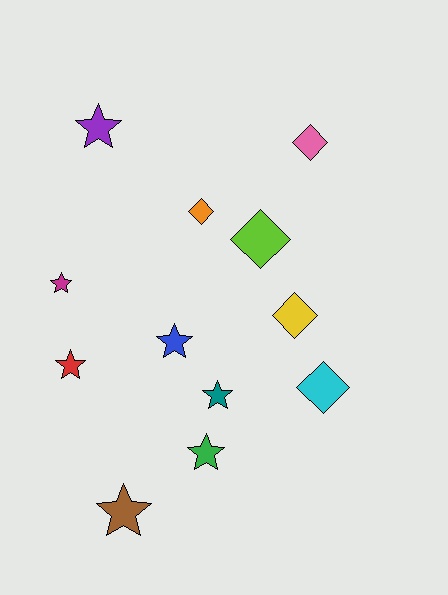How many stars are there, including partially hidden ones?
There are 7 stars.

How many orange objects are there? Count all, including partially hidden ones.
There is 1 orange object.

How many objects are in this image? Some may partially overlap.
There are 12 objects.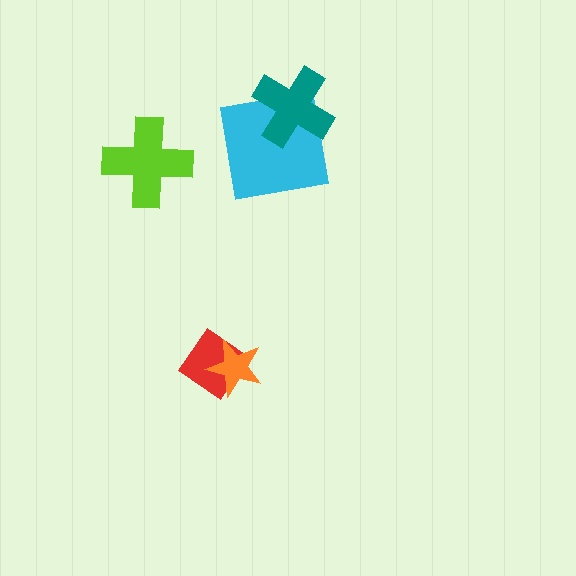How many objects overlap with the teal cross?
1 object overlaps with the teal cross.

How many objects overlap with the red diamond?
1 object overlaps with the red diamond.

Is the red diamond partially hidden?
Yes, it is partially covered by another shape.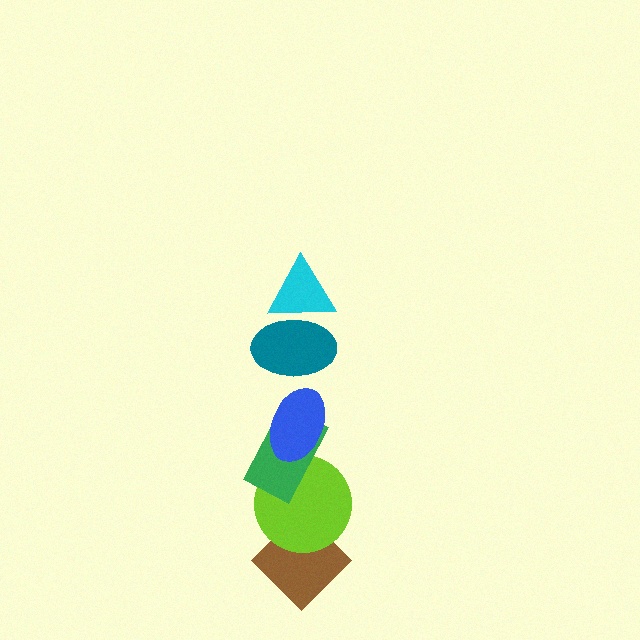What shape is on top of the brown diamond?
The lime circle is on top of the brown diamond.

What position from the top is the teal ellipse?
The teal ellipse is 2nd from the top.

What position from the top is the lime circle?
The lime circle is 5th from the top.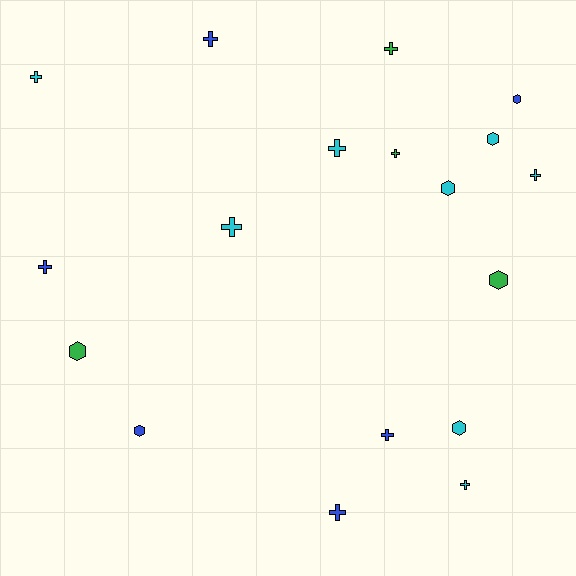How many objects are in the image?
There are 18 objects.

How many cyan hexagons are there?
There are 3 cyan hexagons.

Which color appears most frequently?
Cyan, with 8 objects.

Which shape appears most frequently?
Cross, with 11 objects.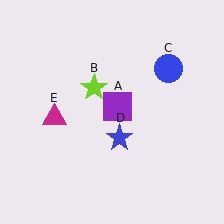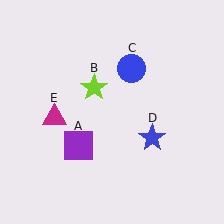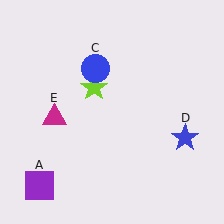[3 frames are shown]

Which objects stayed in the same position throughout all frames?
Lime star (object B) and magenta triangle (object E) remained stationary.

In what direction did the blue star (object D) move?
The blue star (object D) moved right.